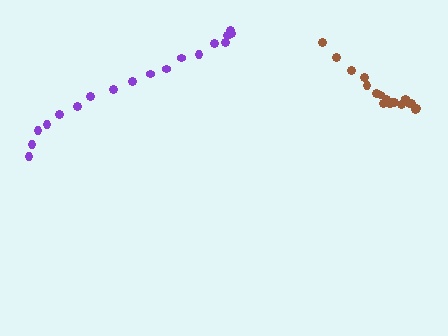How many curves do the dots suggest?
There are 2 distinct paths.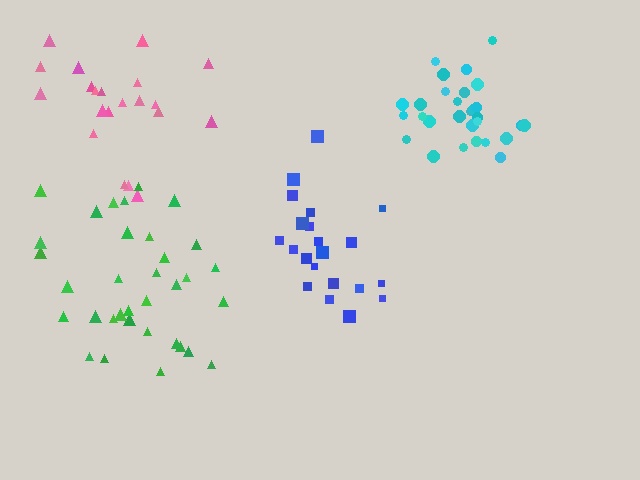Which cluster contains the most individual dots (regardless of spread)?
Green (34).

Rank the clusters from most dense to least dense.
cyan, pink, blue, green.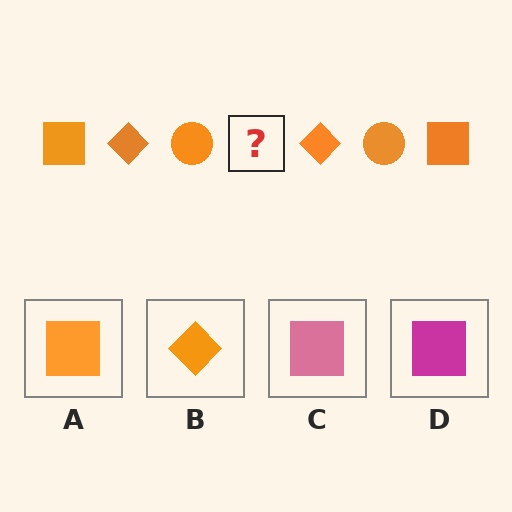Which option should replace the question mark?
Option A.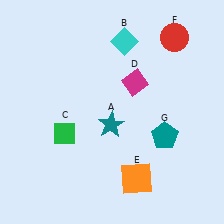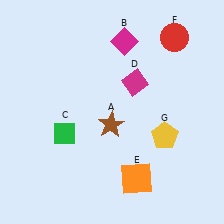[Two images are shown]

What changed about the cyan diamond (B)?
In Image 1, B is cyan. In Image 2, it changed to magenta.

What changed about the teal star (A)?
In Image 1, A is teal. In Image 2, it changed to brown.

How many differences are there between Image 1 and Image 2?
There are 3 differences between the two images.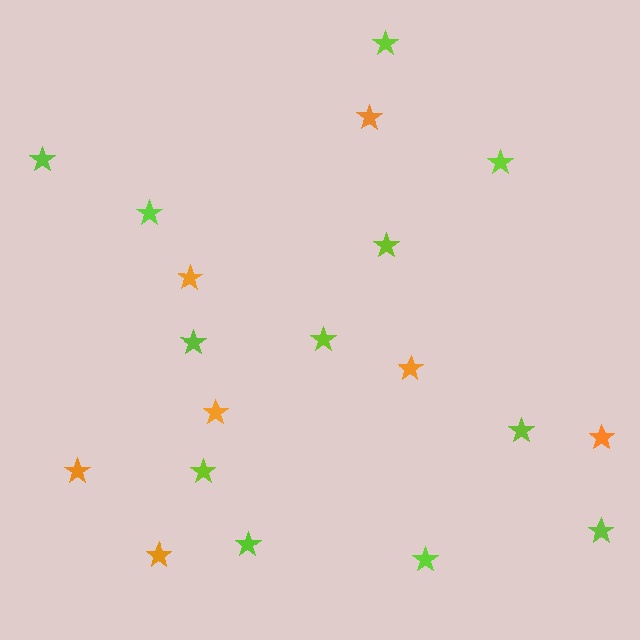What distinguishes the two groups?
There are 2 groups: one group of lime stars (12) and one group of orange stars (7).